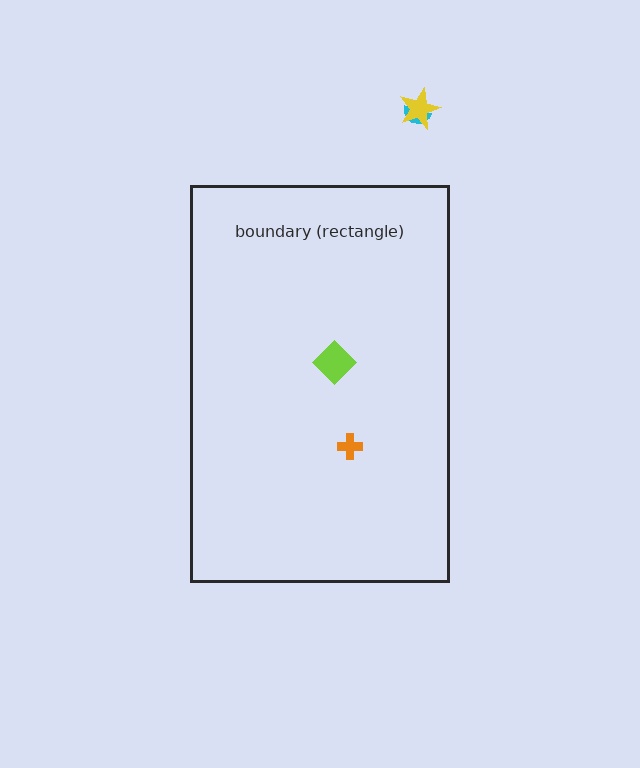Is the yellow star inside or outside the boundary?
Outside.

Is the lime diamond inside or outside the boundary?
Inside.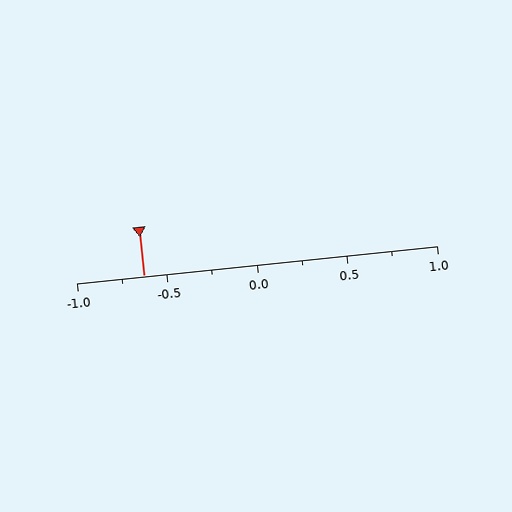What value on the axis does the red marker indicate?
The marker indicates approximately -0.62.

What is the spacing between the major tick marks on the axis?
The major ticks are spaced 0.5 apart.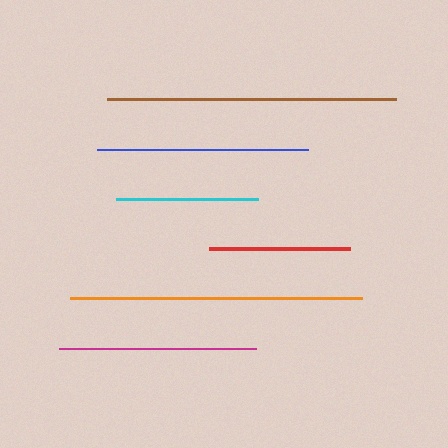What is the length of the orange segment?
The orange segment is approximately 291 pixels long.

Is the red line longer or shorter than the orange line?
The orange line is longer than the red line.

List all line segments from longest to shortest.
From longest to shortest: orange, brown, blue, magenta, cyan, red.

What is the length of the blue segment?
The blue segment is approximately 211 pixels long.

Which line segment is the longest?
The orange line is the longest at approximately 291 pixels.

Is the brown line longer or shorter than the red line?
The brown line is longer than the red line.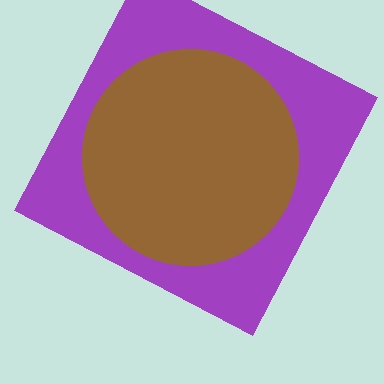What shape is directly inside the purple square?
The brown circle.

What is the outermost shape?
The purple square.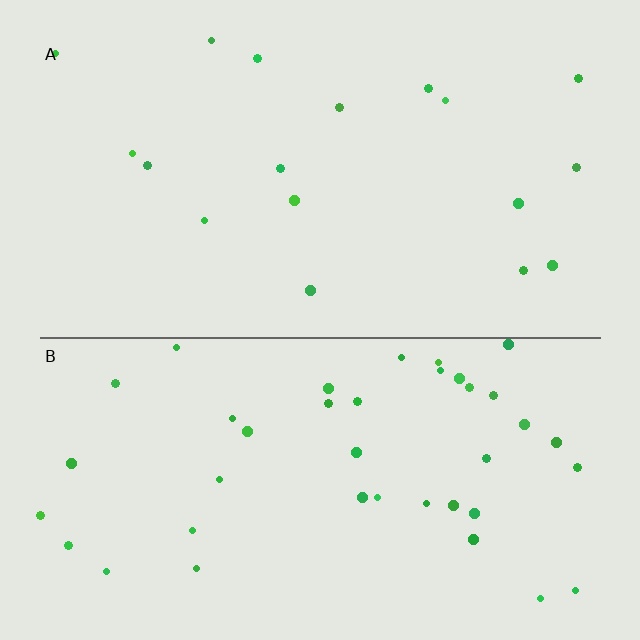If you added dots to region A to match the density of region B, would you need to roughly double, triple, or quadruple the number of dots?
Approximately double.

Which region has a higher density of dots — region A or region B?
B (the bottom).